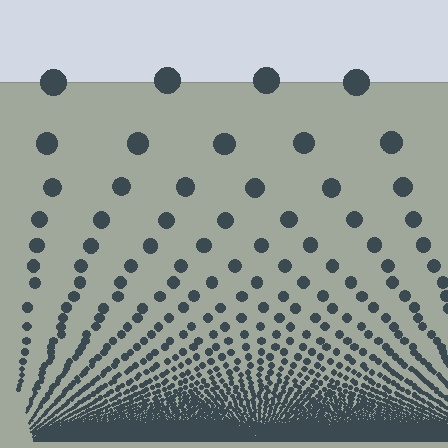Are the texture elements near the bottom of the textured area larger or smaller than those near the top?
Smaller. The gradient is inverted — elements near the bottom are smaller and denser.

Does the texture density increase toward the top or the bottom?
Density increases toward the bottom.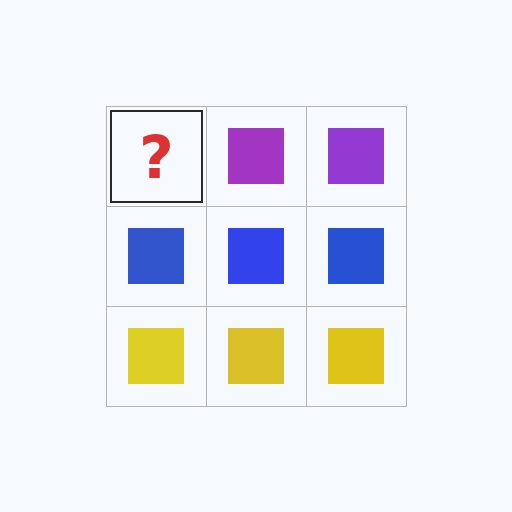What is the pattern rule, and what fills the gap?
The rule is that each row has a consistent color. The gap should be filled with a purple square.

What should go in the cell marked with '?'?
The missing cell should contain a purple square.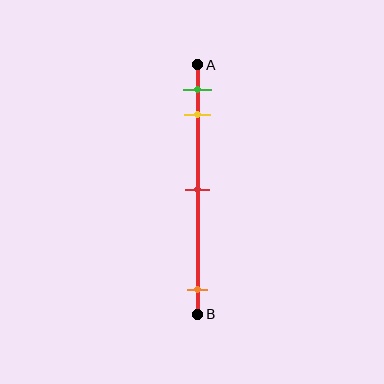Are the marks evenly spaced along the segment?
No, the marks are not evenly spaced.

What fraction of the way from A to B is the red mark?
The red mark is approximately 50% (0.5) of the way from A to B.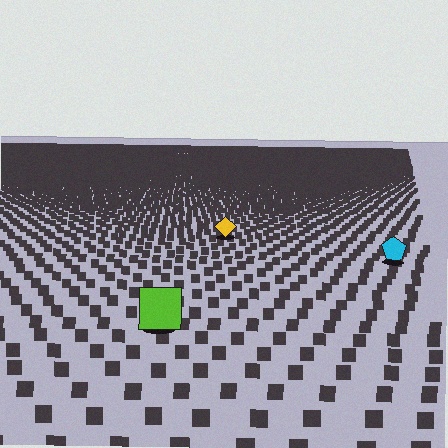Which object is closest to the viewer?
The lime square is closest. The texture marks near it are larger and more spread out.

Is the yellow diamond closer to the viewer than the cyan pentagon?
No. The cyan pentagon is closer — you can tell from the texture gradient: the ground texture is coarser near it.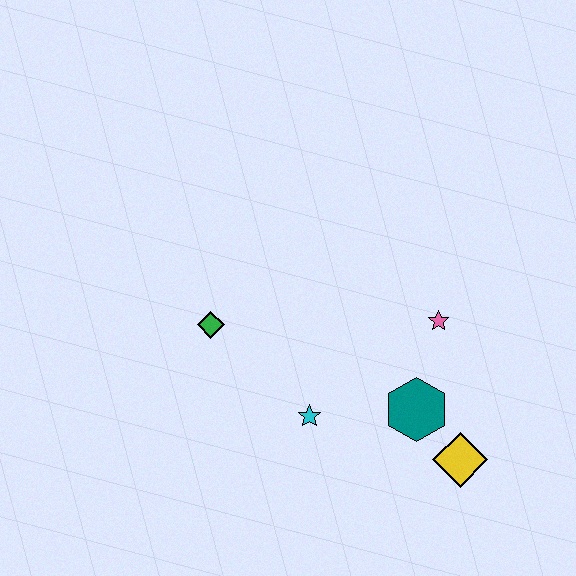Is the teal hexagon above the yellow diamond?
Yes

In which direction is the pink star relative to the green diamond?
The pink star is to the right of the green diamond.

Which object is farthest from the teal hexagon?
The green diamond is farthest from the teal hexagon.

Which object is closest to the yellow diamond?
The teal hexagon is closest to the yellow diamond.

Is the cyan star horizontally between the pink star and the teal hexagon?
No